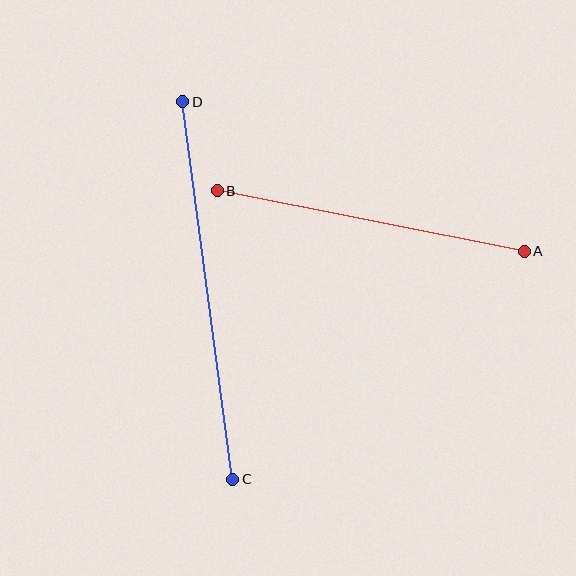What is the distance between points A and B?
The distance is approximately 313 pixels.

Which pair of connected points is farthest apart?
Points C and D are farthest apart.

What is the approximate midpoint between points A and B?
The midpoint is at approximately (371, 221) pixels.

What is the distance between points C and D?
The distance is approximately 381 pixels.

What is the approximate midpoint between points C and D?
The midpoint is at approximately (208, 290) pixels.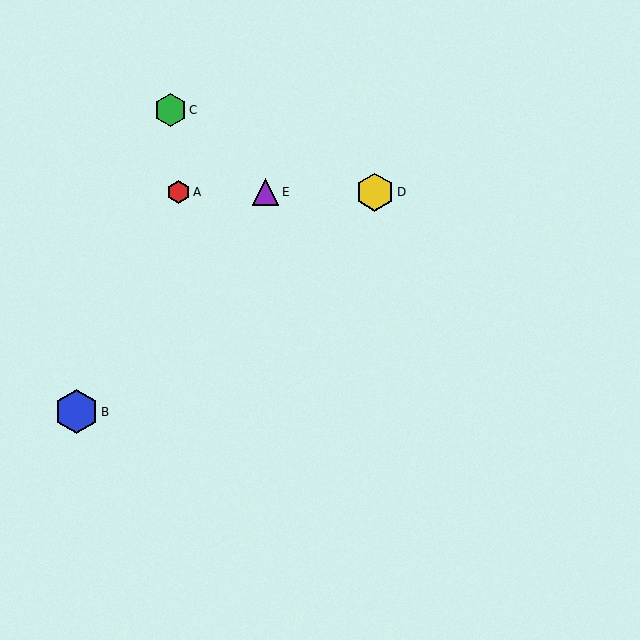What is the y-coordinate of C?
Object C is at y≈110.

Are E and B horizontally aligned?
No, E is at y≈192 and B is at y≈412.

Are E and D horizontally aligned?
Yes, both are at y≈192.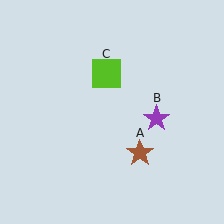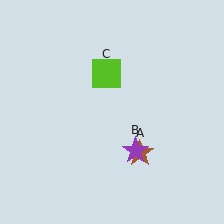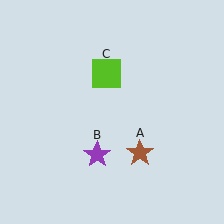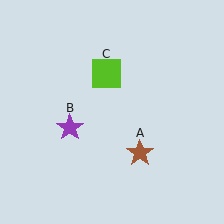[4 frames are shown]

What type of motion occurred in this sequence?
The purple star (object B) rotated clockwise around the center of the scene.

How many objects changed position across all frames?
1 object changed position: purple star (object B).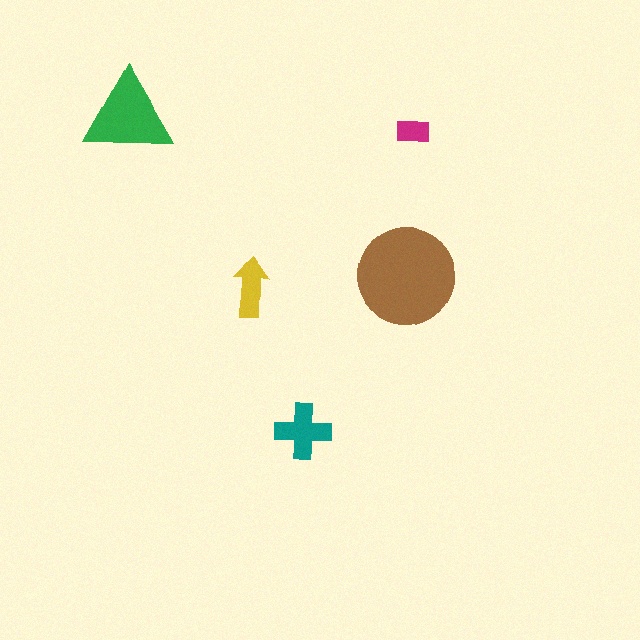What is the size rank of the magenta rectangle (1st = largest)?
5th.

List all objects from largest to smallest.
The brown circle, the green triangle, the teal cross, the yellow arrow, the magenta rectangle.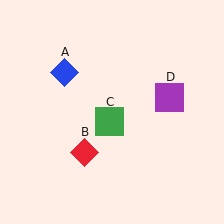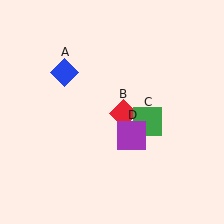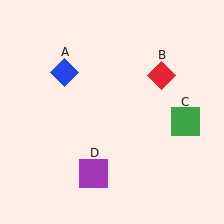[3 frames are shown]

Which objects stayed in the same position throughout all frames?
Blue diamond (object A) remained stationary.